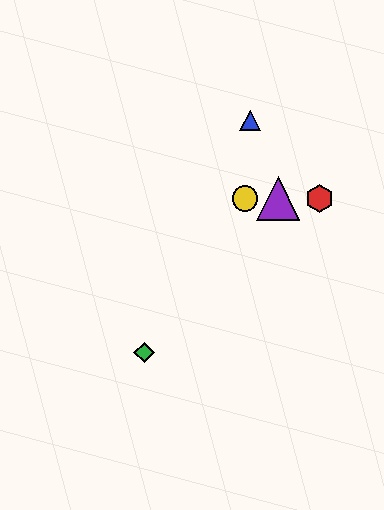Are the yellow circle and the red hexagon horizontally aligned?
Yes, both are at y≈199.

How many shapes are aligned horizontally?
3 shapes (the red hexagon, the yellow circle, the purple triangle) are aligned horizontally.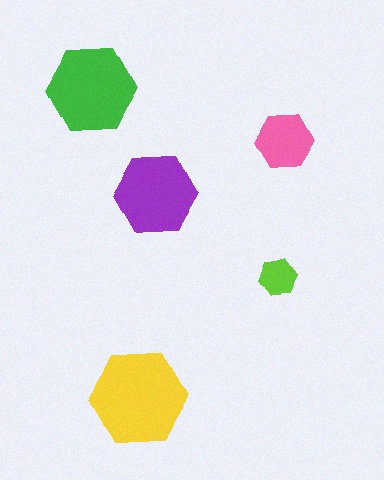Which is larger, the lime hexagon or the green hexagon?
The green one.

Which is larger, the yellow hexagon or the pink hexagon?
The yellow one.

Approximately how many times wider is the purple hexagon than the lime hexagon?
About 2 times wider.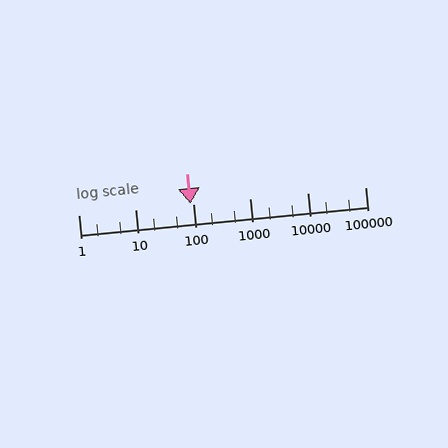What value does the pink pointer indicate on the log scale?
The pointer indicates approximately 89.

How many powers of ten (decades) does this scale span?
The scale spans 5 decades, from 1 to 100000.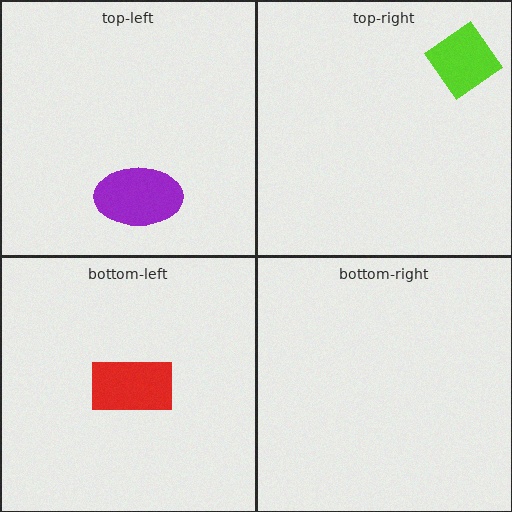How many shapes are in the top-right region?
1.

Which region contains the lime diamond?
The top-right region.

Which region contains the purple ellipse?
The top-left region.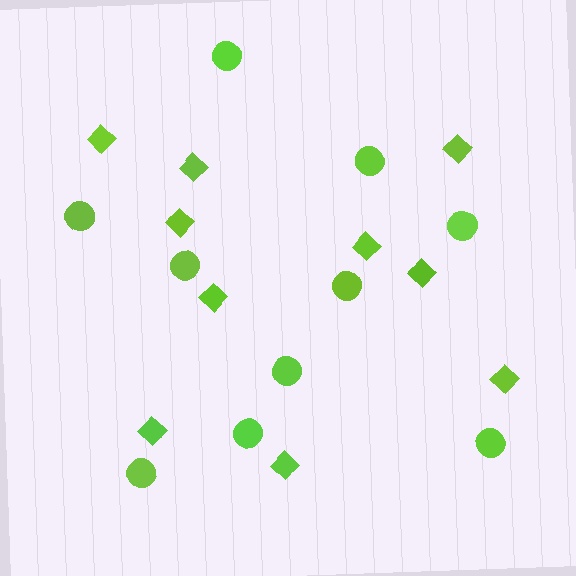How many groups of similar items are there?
There are 2 groups: one group of diamonds (10) and one group of circles (10).